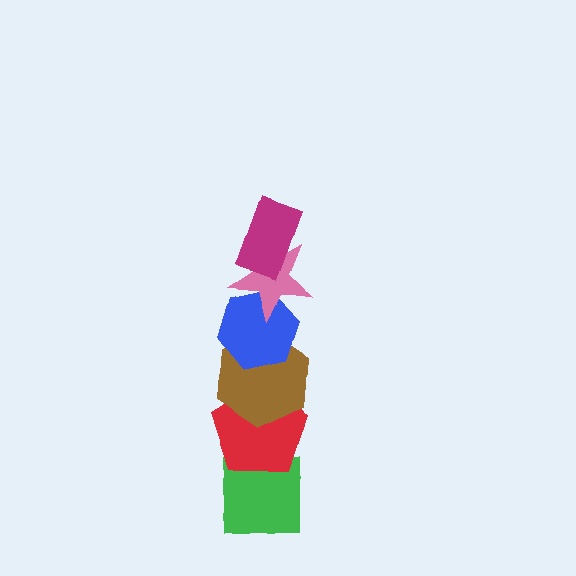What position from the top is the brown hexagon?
The brown hexagon is 4th from the top.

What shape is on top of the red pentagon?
The brown hexagon is on top of the red pentagon.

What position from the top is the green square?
The green square is 6th from the top.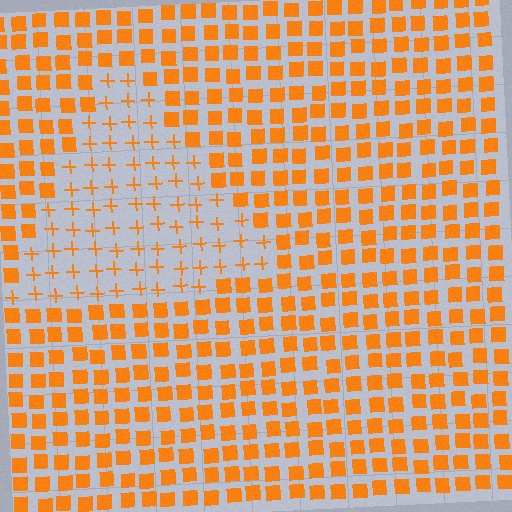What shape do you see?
I see a triangle.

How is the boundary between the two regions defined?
The boundary is defined by a change in element shape: plus signs inside vs. squares outside. All elements share the same color and spacing.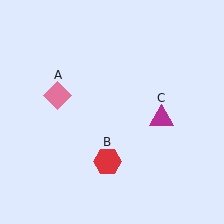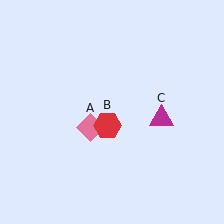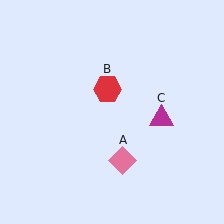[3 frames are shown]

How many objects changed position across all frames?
2 objects changed position: pink diamond (object A), red hexagon (object B).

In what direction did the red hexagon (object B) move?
The red hexagon (object B) moved up.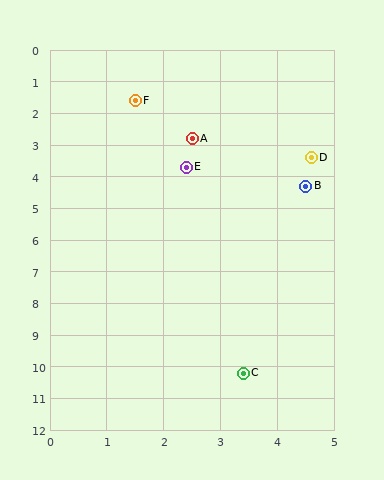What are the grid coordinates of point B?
Point B is at approximately (4.5, 4.3).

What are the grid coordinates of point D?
Point D is at approximately (4.6, 3.4).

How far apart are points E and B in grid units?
Points E and B are about 2.2 grid units apart.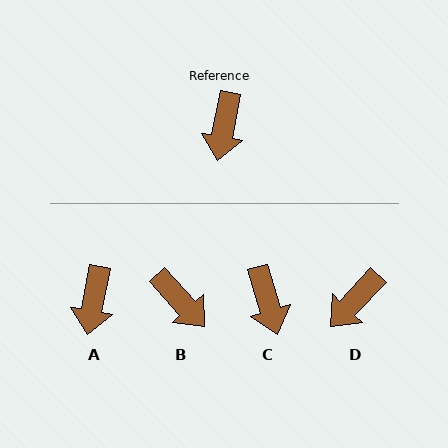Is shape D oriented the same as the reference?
No, it is off by about 33 degrees.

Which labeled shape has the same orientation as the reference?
A.